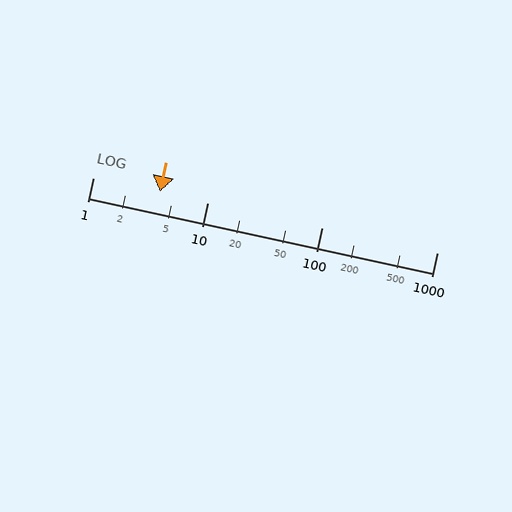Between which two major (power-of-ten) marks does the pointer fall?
The pointer is between 1 and 10.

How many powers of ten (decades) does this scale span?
The scale spans 3 decades, from 1 to 1000.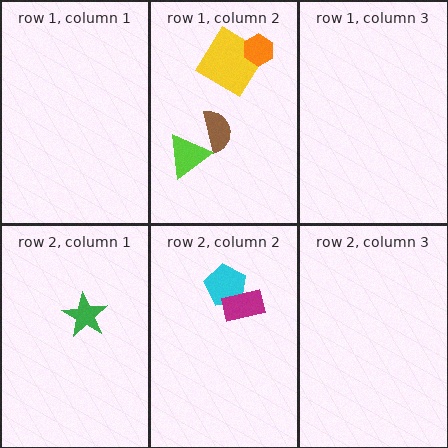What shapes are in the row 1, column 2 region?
The brown semicircle, the yellow diamond, the orange hexagon, the lime triangle.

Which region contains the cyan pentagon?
The row 2, column 2 region.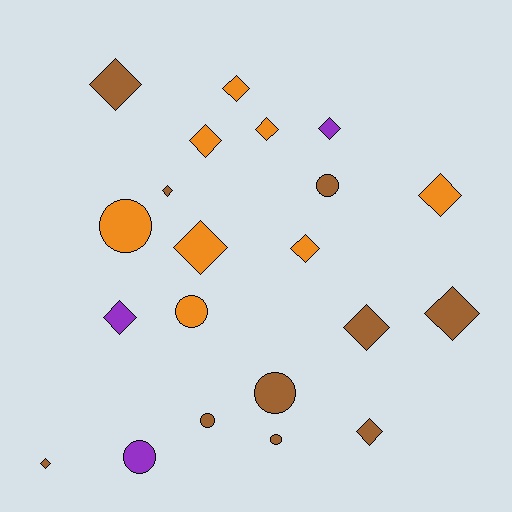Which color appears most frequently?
Brown, with 10 objects.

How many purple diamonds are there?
There are 2 purple diamonds.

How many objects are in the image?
There are 21 objects.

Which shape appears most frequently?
Diamond, with 14 objects.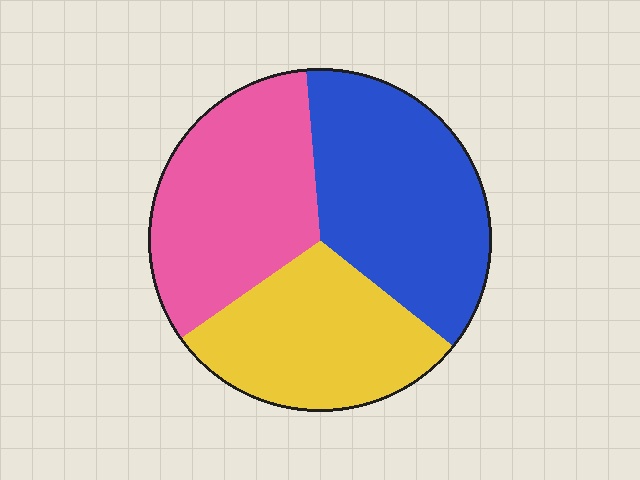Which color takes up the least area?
Yellow, at roughly 30%.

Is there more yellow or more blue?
Blue.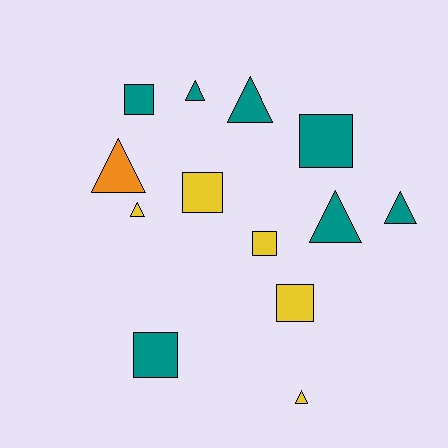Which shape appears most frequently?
Triangle, with 7 objects.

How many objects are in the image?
There are 13 objects.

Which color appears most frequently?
Teal, with 7 objects.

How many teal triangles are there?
There are 4 teal triangles.